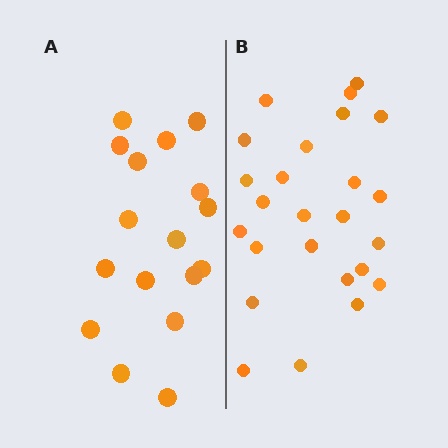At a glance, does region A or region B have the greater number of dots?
Region B (the right region) has more dots.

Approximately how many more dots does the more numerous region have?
Region B has roughly 8 or so more dots than region A.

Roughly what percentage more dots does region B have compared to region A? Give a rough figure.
About 45% more.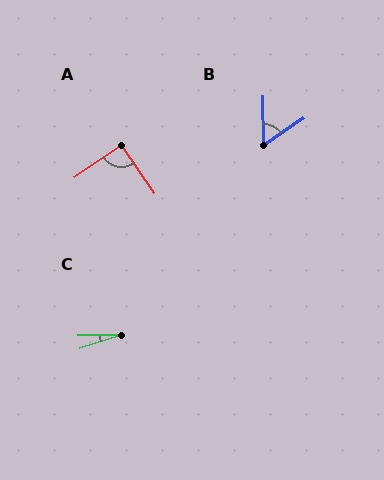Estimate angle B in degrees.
Approximately 56 degrees.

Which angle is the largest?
A, at approximately 89 degrees.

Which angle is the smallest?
C, at approximately 17 degrees.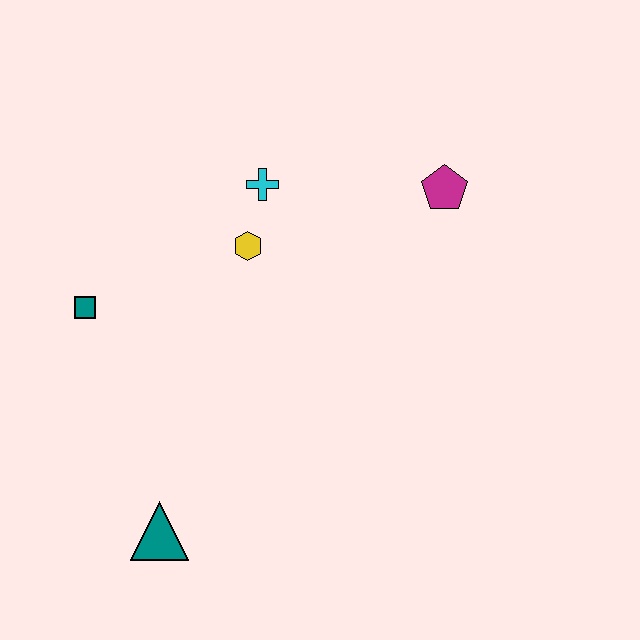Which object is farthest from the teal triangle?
The magenta pentagon is farthest from the teal triangle.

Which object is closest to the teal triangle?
The teal square is closest to the teal triangle.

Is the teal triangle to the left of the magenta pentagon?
Yes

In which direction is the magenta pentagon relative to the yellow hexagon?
The magenta pentagon is to the right of the yellow hexagon.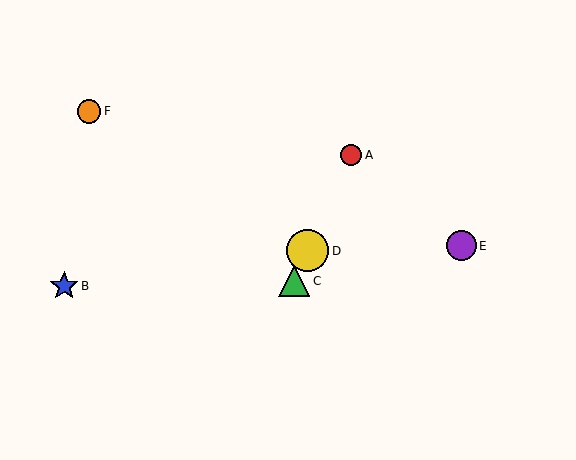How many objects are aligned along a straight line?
3 objects (A, C, D) are aligned along a straight line.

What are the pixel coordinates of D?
Object D is at (308, 251).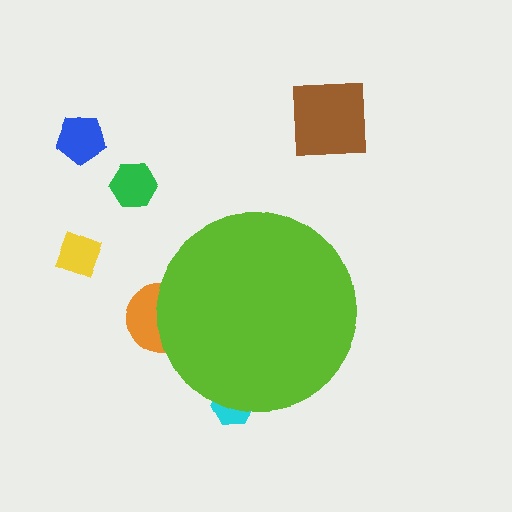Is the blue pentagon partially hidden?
No, the blue pentagon is fully visible.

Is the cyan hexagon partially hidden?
Yes, the cyan hexagon is partially hidden behind the lime circle.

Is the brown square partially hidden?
No, the brown square is fully visible.